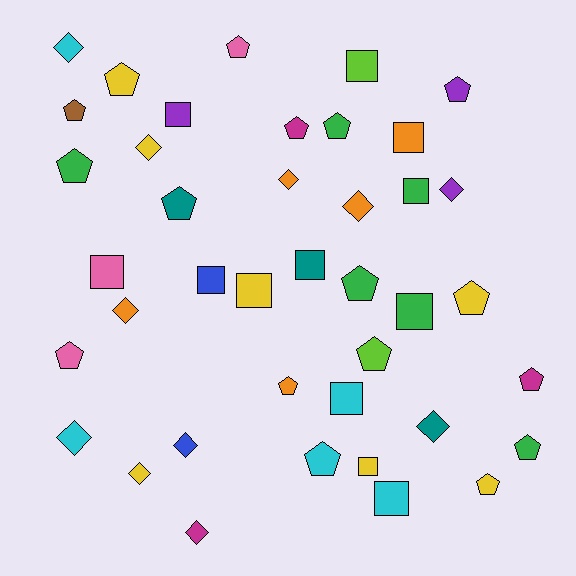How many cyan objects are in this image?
There are 5 cyan objects.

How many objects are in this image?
There are 40 objects.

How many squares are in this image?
There are 12 squares.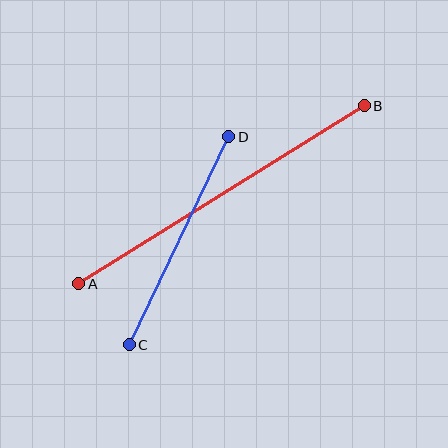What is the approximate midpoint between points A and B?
The midpoint is at approximately (222, 195) pixels.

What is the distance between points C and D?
The distance is approximately 231 pixels.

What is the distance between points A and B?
The distance is approximately 336 pixels.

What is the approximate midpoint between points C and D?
The midpoint is at approximately (179, 241) pixels.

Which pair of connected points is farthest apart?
Points A and B are farthest apart.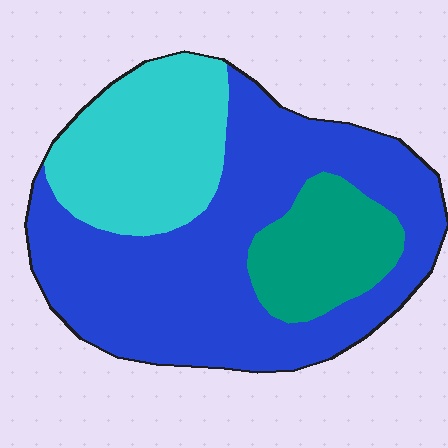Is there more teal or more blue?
Blue.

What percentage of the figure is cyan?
Cyan covers roughly 25% of the figure.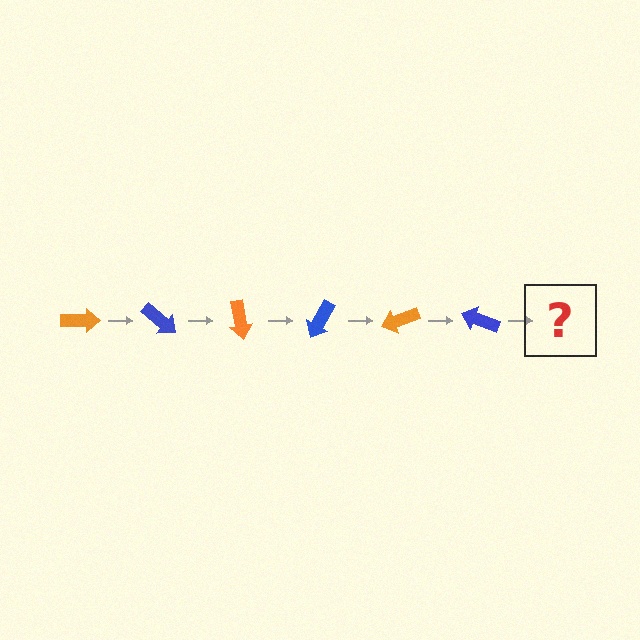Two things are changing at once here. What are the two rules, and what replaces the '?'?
The two rules are that it rotates 40 degrees each step and the color cycles through orange and blue. The '?' should be an orange arrow, rotated 240 degrees from the start.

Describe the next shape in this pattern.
It should be an orange arrow, rotated 240 degrees from the start.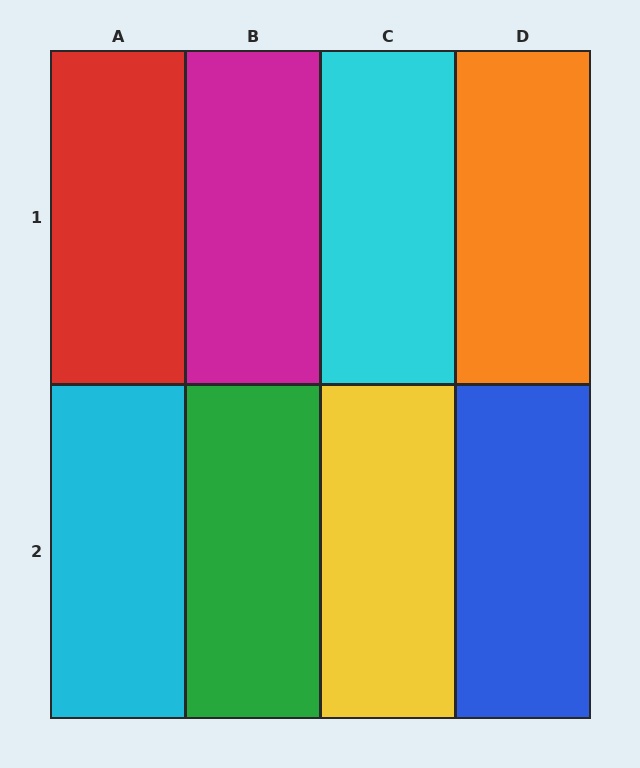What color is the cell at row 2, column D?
Blue.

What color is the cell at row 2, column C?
Yellow.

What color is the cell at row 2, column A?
Cyan.